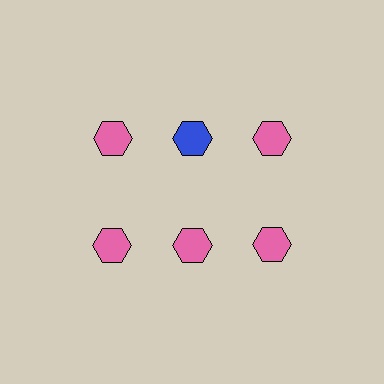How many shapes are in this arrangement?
There are 6 shapes arranged in a grid pattern.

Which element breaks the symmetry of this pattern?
The blue hexagon in the top row, second from left column breaks the symmetry. All other shapes are pink hexagons.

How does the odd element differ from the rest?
It has a different color: blue instead of pink.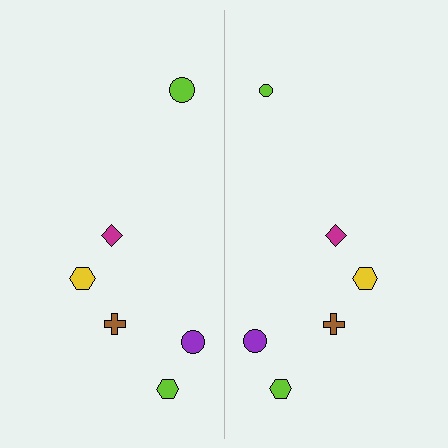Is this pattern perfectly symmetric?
No, the pattern is not perfectly symmetric. The lime circle on the right side has a different size than its mirror counterpart.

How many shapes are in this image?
There are 12 shapes in this image.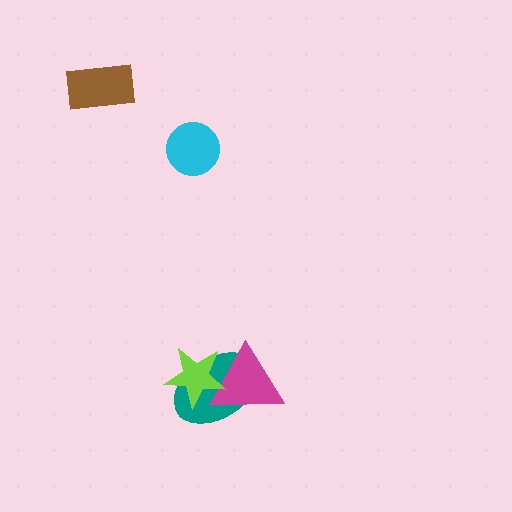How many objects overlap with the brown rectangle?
0 objects overlap with the brown rectangle.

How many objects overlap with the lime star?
2 objects overlap with the lime star.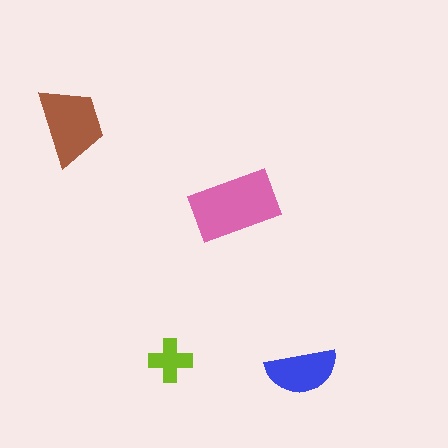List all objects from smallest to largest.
The lime cross, the blue semicircle, the brown trapezoid, the pink rectangle.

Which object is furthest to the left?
The brown trapezoid is leftmost.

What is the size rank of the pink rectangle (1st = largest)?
1st.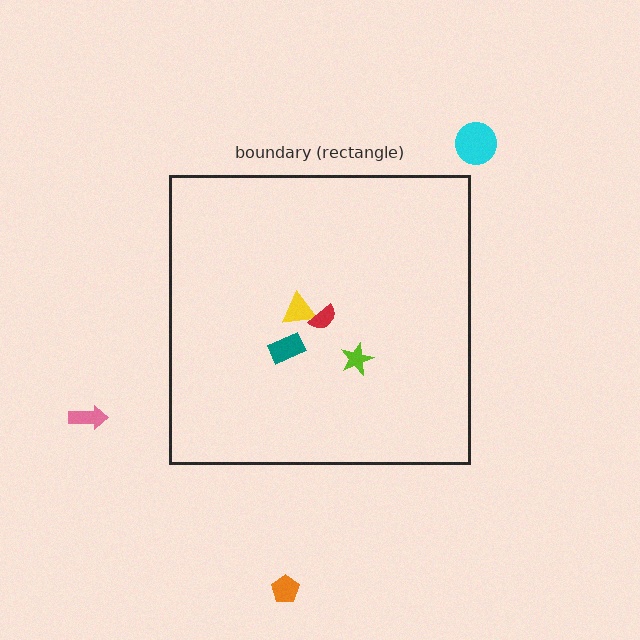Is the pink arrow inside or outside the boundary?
Outside.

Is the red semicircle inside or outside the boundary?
Inside.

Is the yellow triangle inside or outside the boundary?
Inside.